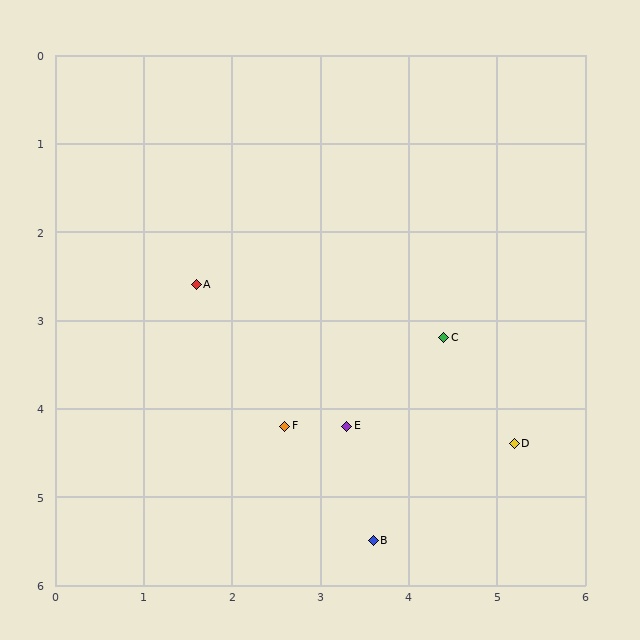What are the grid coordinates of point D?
Point D is at approximately (5.2, 4.4).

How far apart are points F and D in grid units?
Points F and D are about 2.6 grid units apart.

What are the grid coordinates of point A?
Point A is at approximately (1.6, 2.6).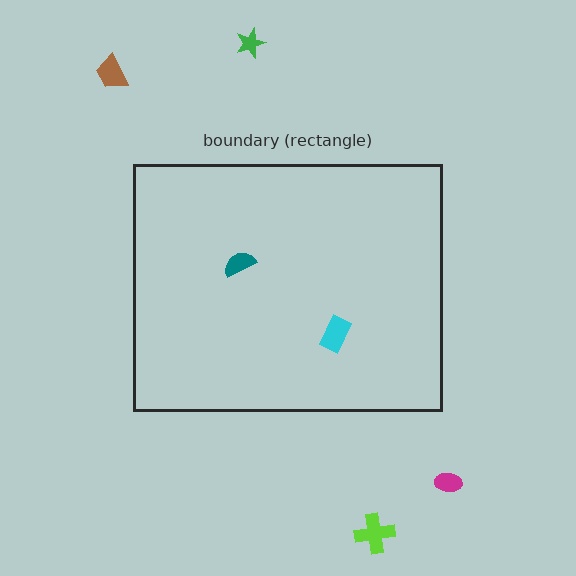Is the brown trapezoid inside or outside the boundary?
Outside.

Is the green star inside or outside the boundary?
Outside.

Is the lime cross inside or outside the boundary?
Outside.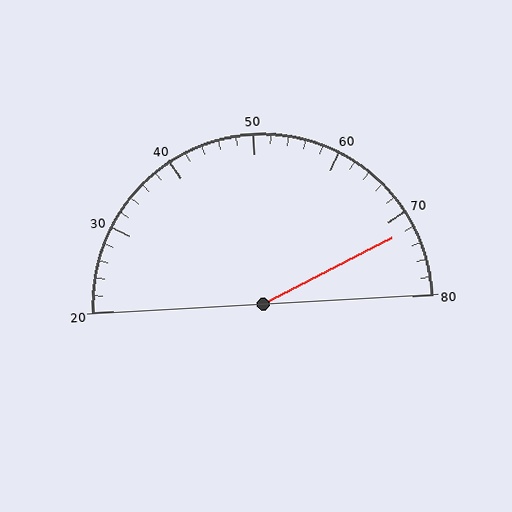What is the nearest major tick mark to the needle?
The nearest major tick mark is 70.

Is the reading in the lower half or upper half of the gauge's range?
The reading is in the upper half of the range (20 to 80).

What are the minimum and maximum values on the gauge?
The gauge ranges from 20 to 80.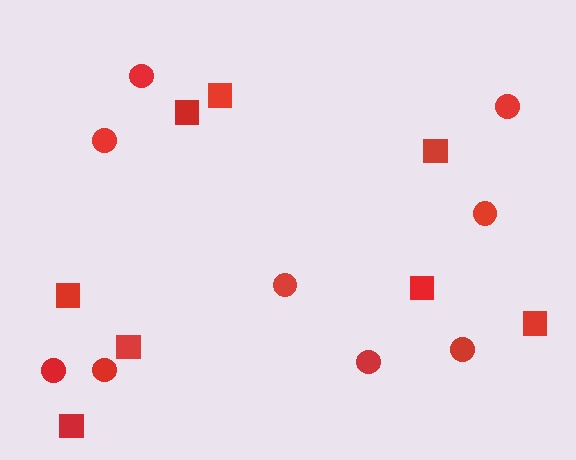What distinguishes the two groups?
There are 2 groups: one group of squares (8) and one group of circles (9).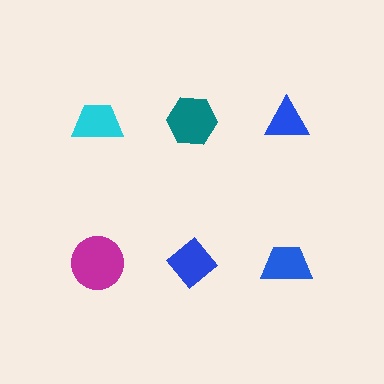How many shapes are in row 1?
3 shapes.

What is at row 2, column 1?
A magenta circle.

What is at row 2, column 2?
A blue diamond.